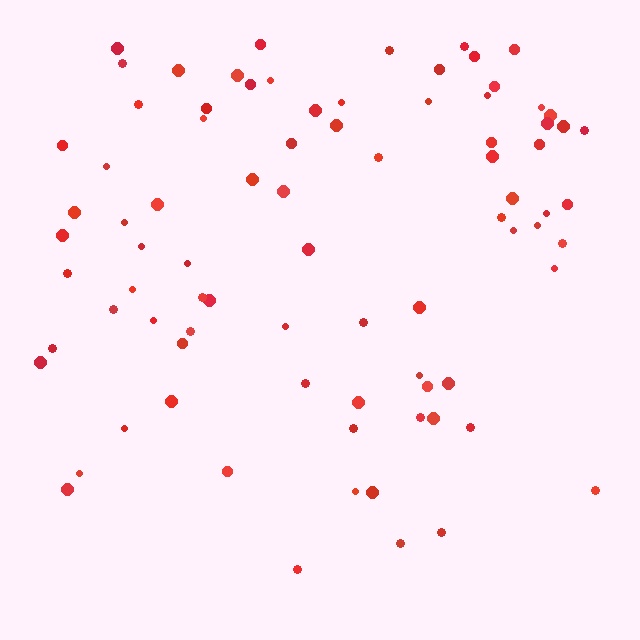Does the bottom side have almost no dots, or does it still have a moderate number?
Still a moderate number, just noticeably fewer than the top.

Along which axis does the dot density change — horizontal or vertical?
Vertical.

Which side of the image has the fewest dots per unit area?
The bottom.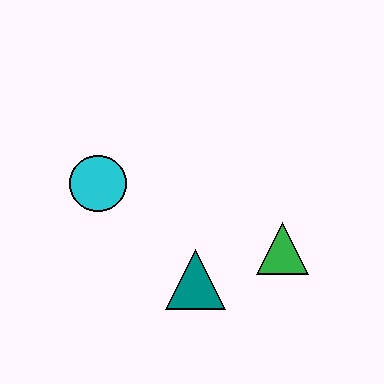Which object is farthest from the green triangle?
The cyan circle is farthest from the green triangle.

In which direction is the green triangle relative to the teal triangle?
The green triangle is to the right of the teal triangle.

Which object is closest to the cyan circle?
The teal triangle is closest to the cyan circle.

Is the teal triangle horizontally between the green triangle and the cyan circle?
Yes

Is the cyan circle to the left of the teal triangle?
Yes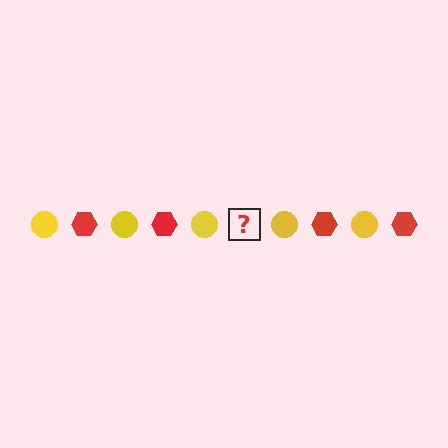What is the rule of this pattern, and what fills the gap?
The rule is that the pattern alternates between yellow circle and red hexagon. The gap should be filled with a red hexagon.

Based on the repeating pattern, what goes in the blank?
The blank should be a red hexagon.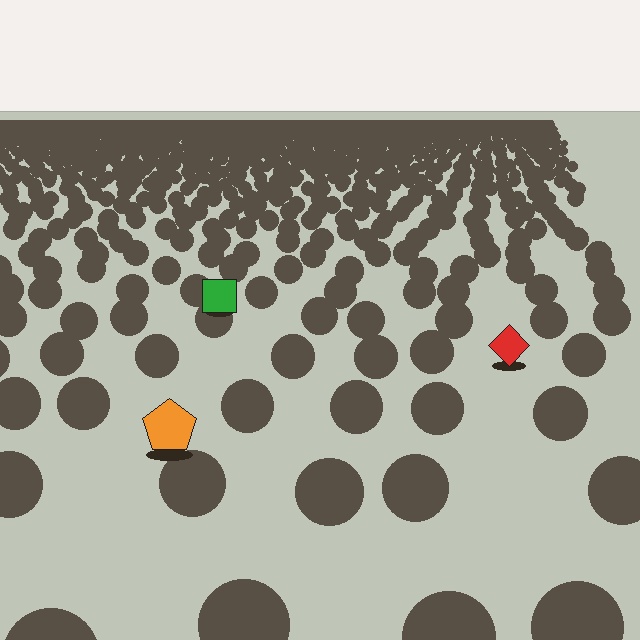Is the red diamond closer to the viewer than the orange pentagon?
No. The orange pentagon is closer — you can tell from the texture gradient: the ground texture is coarser near it.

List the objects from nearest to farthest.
From nearest to farthest: the orange pentagon, the red diamond, the green square.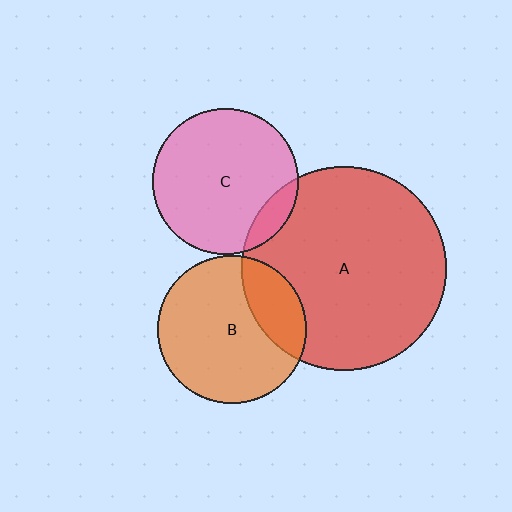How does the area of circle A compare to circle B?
Approximately 1.9 times.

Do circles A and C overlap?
Yes.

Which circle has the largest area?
Circle A (red).